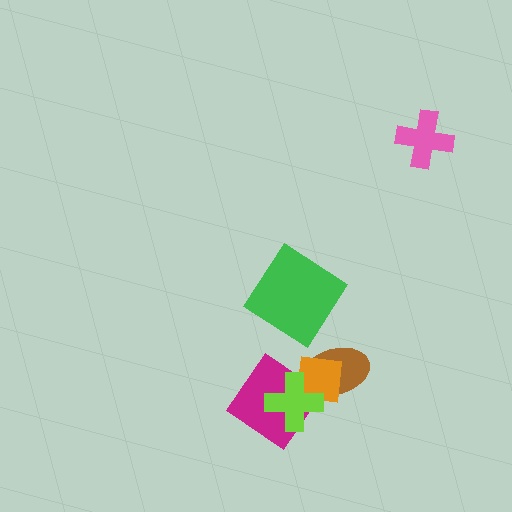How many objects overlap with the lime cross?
3 objects overlap with the lime cross.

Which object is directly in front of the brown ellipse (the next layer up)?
The orange square is directly in front of the brown ellipse.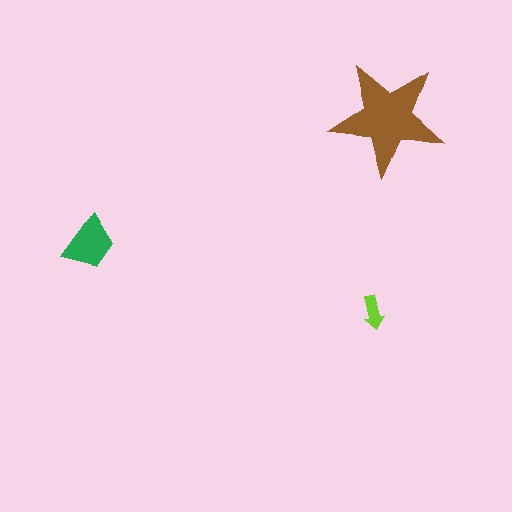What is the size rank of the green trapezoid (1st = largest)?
2nd.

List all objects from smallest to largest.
The lime arrow, the green trapezoid, the brown star.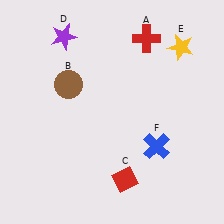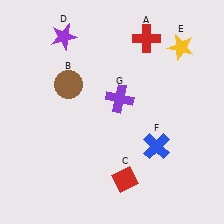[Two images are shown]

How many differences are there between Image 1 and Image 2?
There is 1 difference between the two images.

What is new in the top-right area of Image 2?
A purple cross (G) was added in the top-right area of Image 2.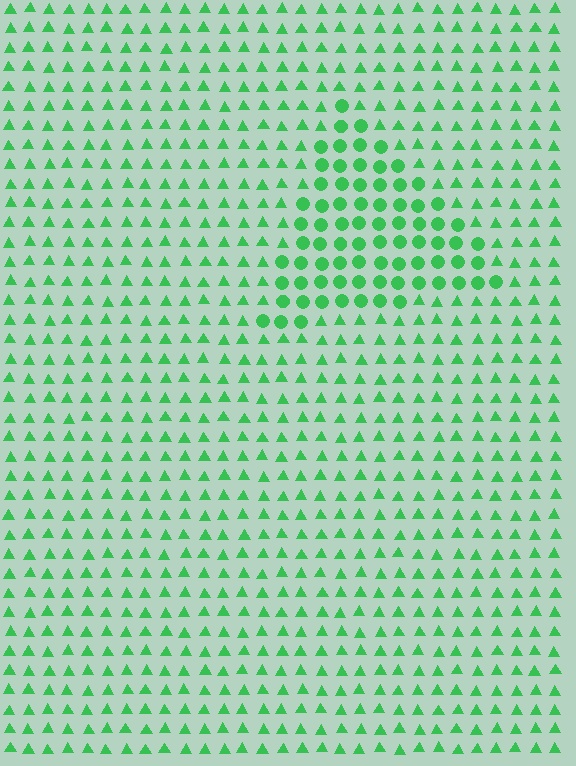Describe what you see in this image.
The image is filled with small green elements arranged in a uniform grid. A triangle-shaped region contains circles, while the surrounding area contains triangles. The boundary is defined purely by the change in element shape.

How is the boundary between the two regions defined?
The boundary is defined by a change in element shape: circles inside vs. triangles outside. All elements share the same color and spacing.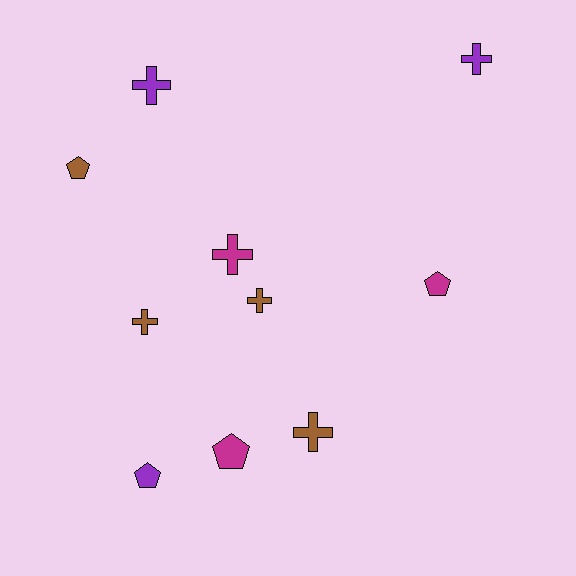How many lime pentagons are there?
There are no lime pentagons.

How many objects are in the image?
There are 10 objects.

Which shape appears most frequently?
Cross, with 6 objects.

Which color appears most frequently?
Brown, with 4 objects.